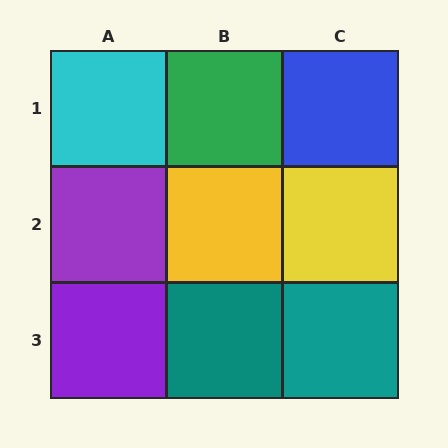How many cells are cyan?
1 cell is cyan.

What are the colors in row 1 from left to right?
Cyan, green, blue.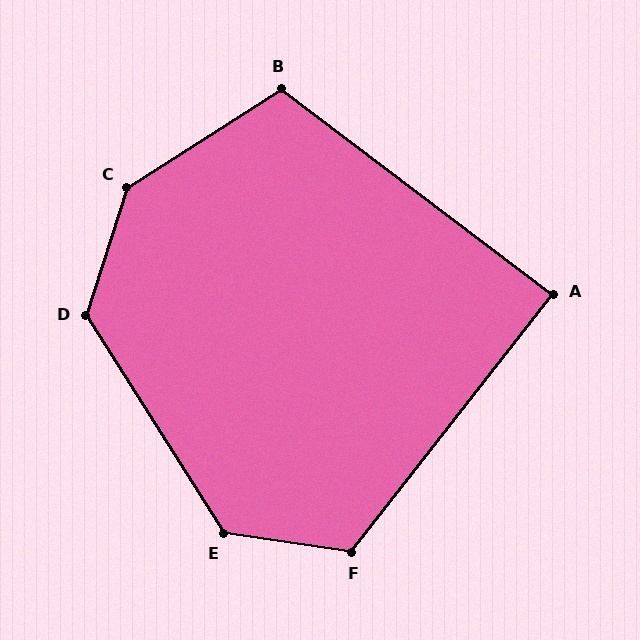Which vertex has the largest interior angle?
C, at approximately 140 degrees.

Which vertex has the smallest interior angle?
A, at approximately 89 degrees.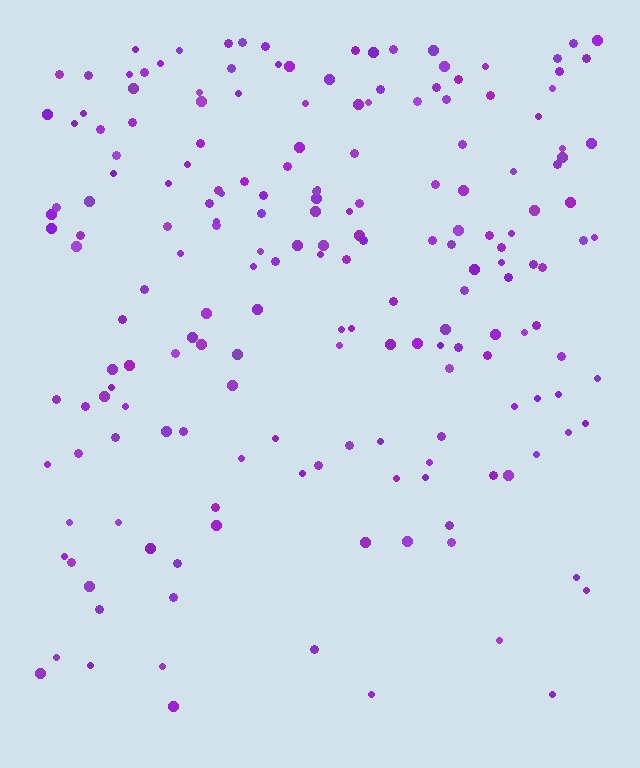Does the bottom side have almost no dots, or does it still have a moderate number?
Still a moderate number, just noticeably fewer than the top.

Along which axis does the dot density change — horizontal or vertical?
Vertical.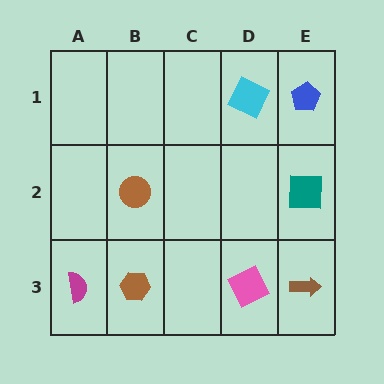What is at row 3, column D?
A pink square.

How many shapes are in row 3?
4 shapes.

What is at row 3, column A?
A magenta semicircle.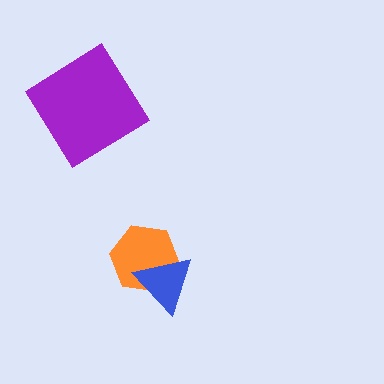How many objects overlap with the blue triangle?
1 object overlaps with the blue triangle.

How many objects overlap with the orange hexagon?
1 object overlaps with the orange hexagon.